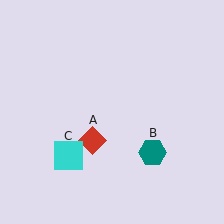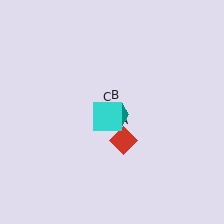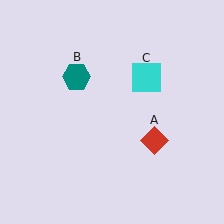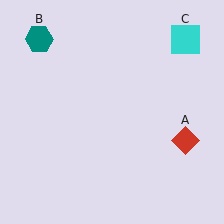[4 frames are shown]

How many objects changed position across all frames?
3 objects changed position: red diamond (object A), teal hexagon (object B), cyan square (object C).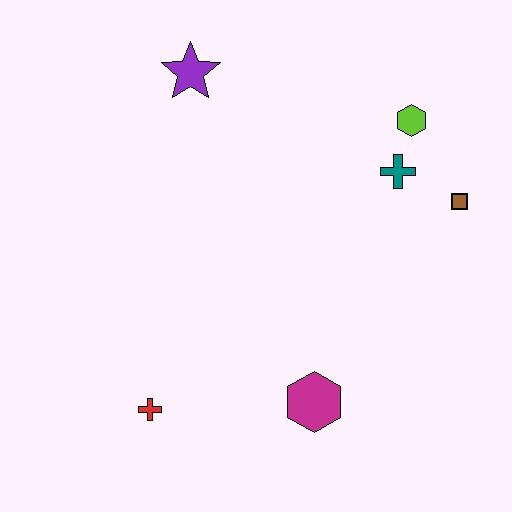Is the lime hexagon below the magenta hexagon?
No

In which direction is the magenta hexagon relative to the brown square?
The magenta hexagon is below the brown square.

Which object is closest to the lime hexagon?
The teal cross is closest to the lime hexagon.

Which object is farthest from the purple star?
The magenta hexagon is farthest from the purple star.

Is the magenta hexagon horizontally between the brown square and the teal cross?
No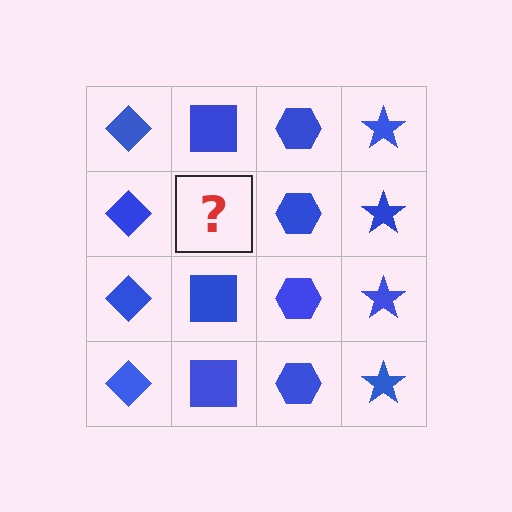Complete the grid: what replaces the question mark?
The question mark should be replaced with a blue square.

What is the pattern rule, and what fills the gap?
The rule is that each column has a consistent shape. The gap should be filled with a blue square.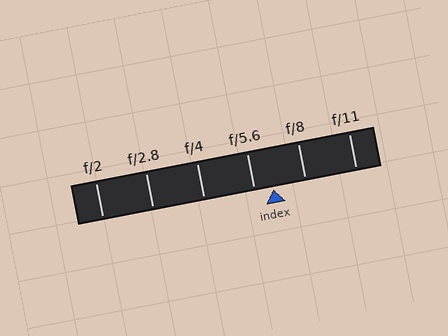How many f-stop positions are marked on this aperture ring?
There are 6 f-stop positions marked.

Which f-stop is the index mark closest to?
The index mark is closest to f/5.6.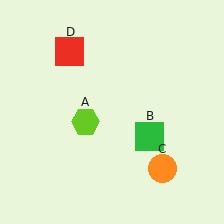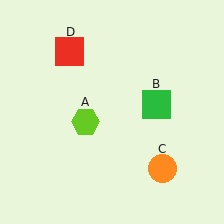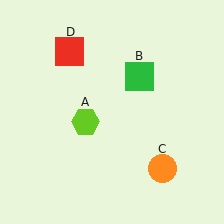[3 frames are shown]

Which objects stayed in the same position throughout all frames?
Lime hexagon (object A) and orange circle (object C) and red square (object D) remained stationary.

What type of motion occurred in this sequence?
The green square (object B) rotated counterclockwise around the center of the scene.